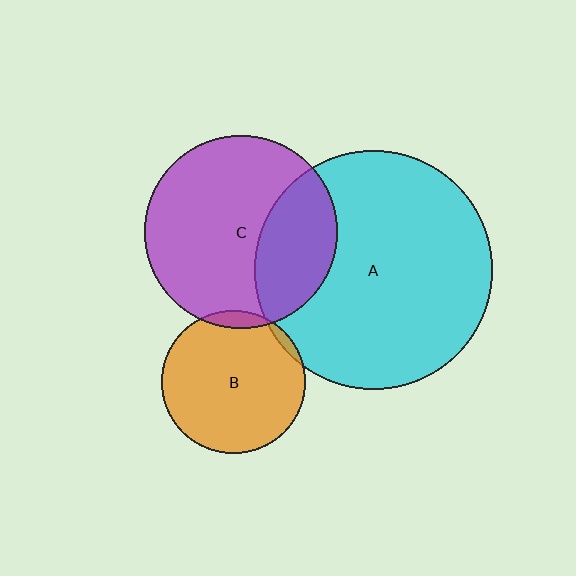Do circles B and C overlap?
Yes.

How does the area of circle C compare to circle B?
Approximately 1.8 times.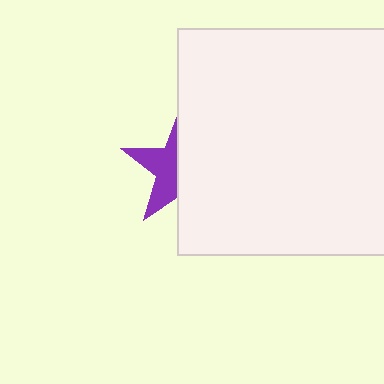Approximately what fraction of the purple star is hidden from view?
Roughly 56% of the purple star is hidden behind the white rectangle.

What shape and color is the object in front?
The object in front is a white rectangle.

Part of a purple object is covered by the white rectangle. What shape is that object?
It is a star.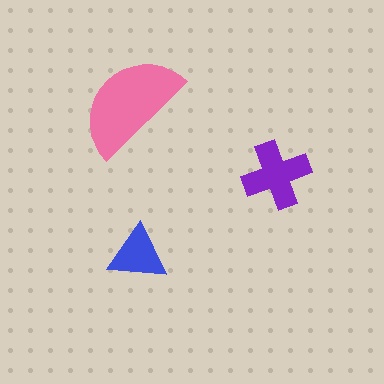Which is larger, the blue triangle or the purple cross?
The purple cross.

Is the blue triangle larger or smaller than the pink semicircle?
Smaller.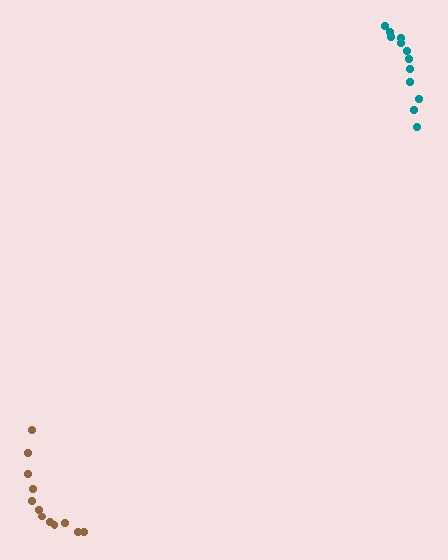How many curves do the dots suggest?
There are 2 distinct paths.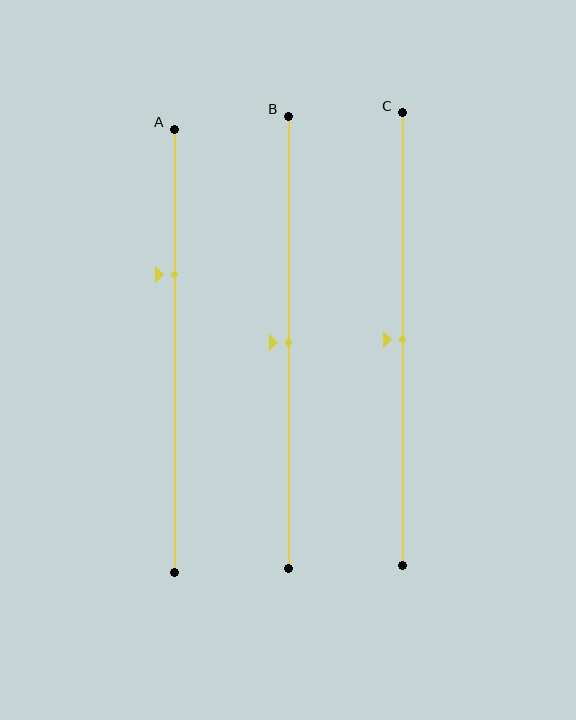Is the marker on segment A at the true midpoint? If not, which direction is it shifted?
No, the marker on segment A is shifted upward by about 17% of the segment length.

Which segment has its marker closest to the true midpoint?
Segment B has its marker closest to the true midpoint.